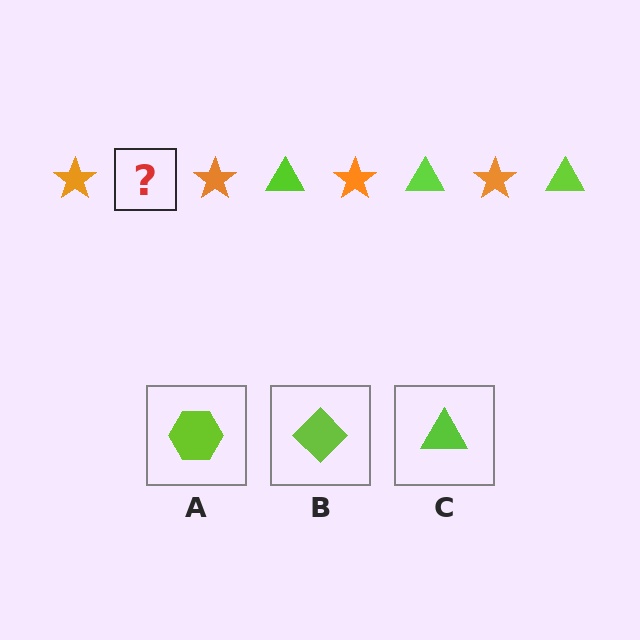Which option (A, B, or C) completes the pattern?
C.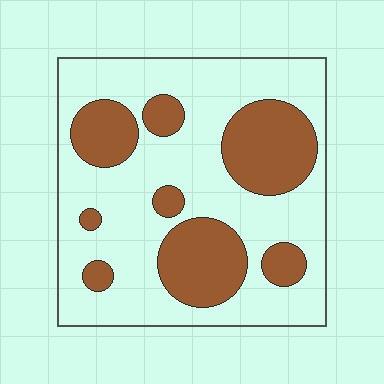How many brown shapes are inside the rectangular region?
8.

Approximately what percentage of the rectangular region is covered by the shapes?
Approximately 30%.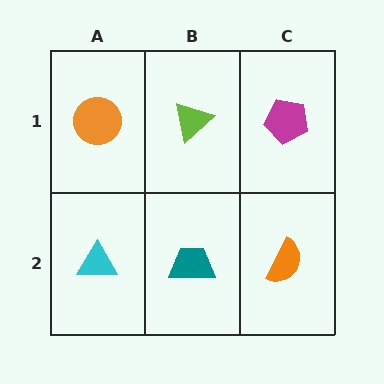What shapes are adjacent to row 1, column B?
A teal trapezoid (row 2, column B), an orange circle (row 1, column A), a magenta pentagon (row 1, column C).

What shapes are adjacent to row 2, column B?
A lime triangle (row 1, column B), a cyan triangle (row 2, column A), an orange semicircle (row 2, column C).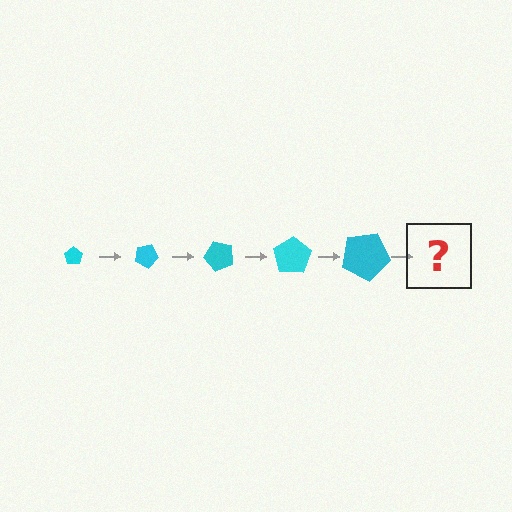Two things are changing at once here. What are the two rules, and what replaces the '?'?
The two rules are that the pentagon grows larger each step and it rotates 25 degrees each step. The '?' should be a pentagon, larger than the previous one and rotated 125 degrees from the start.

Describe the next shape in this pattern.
It should be a pentagon, larger than the previous one and rotated 125 degrees from the start.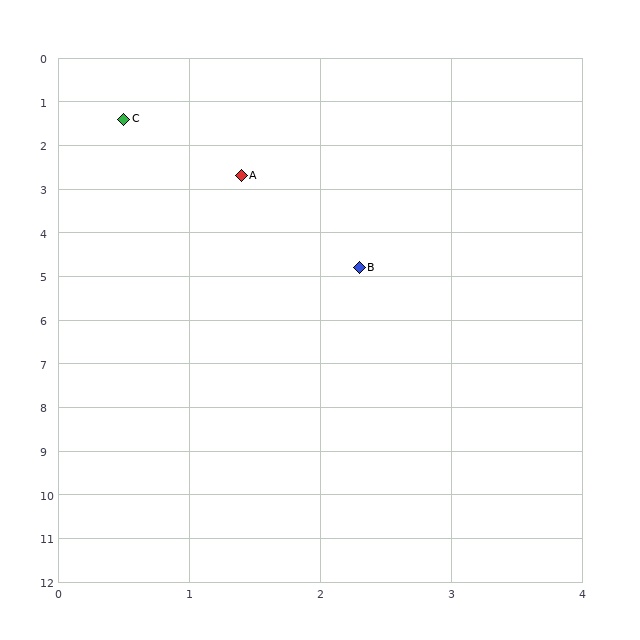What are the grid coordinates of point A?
Point A is at approximately (1.4, 2.7).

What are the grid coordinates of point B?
Point B is at approximately (2.3, 4.8).